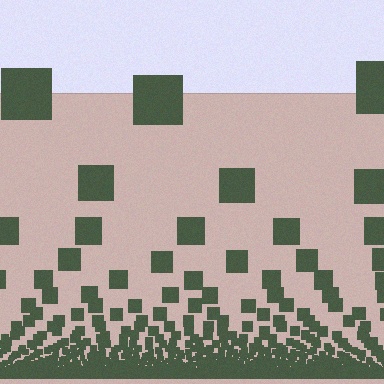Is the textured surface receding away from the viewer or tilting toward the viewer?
The surface appears to tilt toward the viewer. Texture elements get larger and sparser toward the top.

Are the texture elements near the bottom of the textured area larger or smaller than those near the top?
Smaller. The gradient is inverted — elements near the bottom are smaller and denser.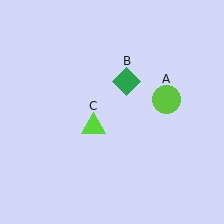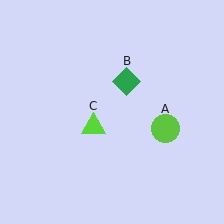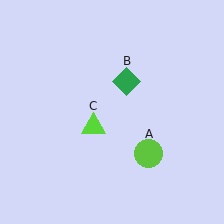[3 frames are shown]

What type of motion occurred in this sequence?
The lime circle (object A) rotated clockwise around the center of the scene.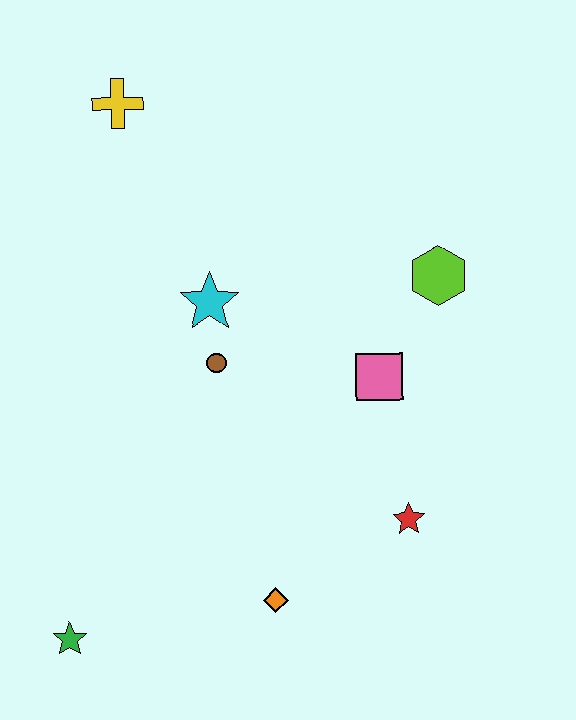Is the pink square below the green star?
No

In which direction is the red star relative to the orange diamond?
The red star is to the right of the orange diamond.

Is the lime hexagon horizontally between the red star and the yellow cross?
No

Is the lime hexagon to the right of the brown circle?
Yes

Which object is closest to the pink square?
The lime hexagon is closest to the pink square.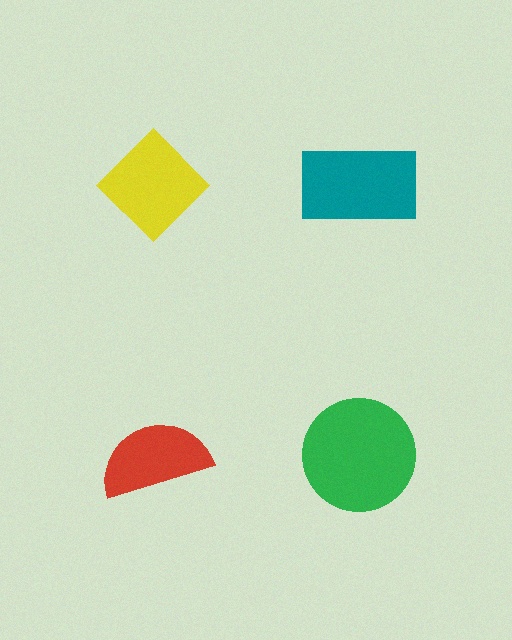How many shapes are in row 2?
2 shapes.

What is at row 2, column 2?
A green circle.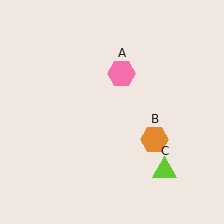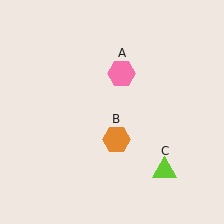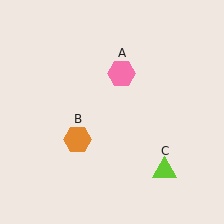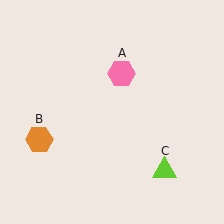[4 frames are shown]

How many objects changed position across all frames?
1 object changed position: orange hexagon (object B).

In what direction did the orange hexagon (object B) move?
The orange hexagon (object B) moved left.